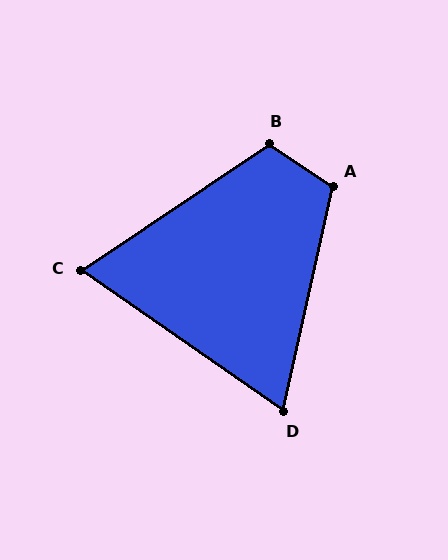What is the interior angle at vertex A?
Approximately 111 degrees (obtuse).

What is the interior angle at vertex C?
Approximately 69 degrees (acute).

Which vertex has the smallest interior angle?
D, at approximately 68 degrees.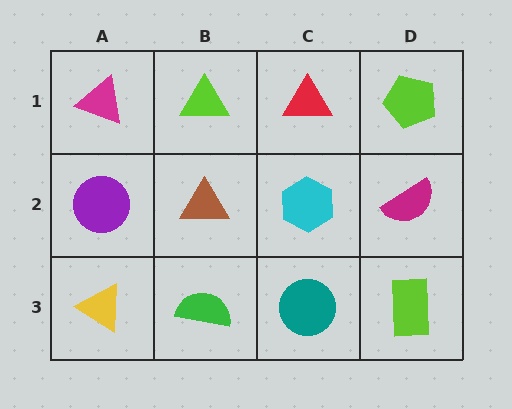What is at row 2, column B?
A brown triangle.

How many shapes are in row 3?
4 shapes.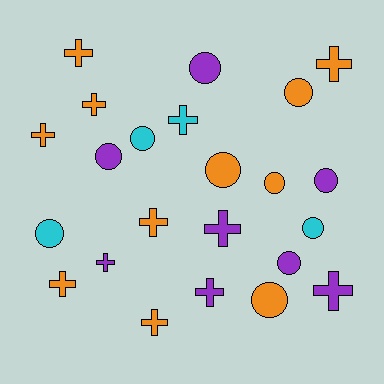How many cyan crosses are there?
There is 1 cyan cross.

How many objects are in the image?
There are 23 objects.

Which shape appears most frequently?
Cross, with 12 objects.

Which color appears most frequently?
Orange, with 11 objects.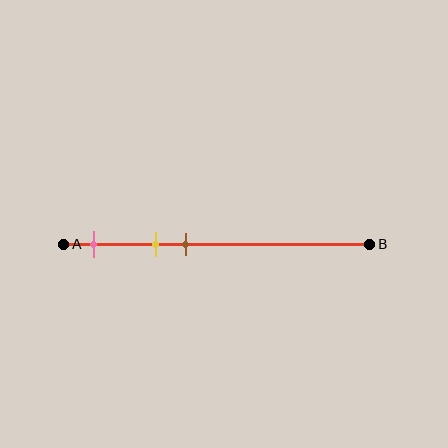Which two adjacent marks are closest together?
The yellow and brown marks are the closest adjacent pair.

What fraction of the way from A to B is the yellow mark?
The yellow mark is approximately 30% (0.3) of the way from A to B.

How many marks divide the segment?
There are 3 marks dividing the segment.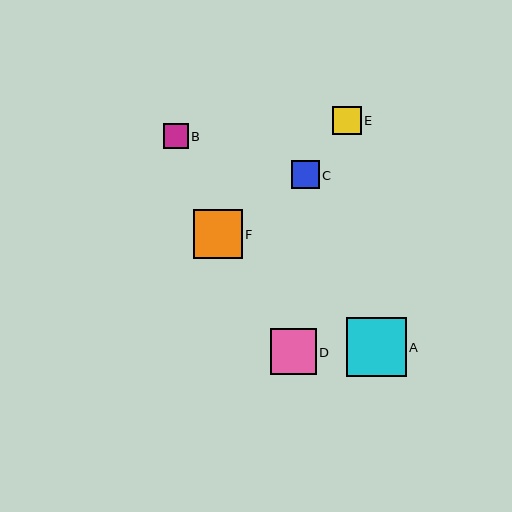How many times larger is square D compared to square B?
Square D is approximately 1.9 times the size of square B.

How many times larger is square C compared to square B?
Square C is approximately 1.1 times the size of square B.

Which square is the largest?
Square A is the largest with a size of approximately 60 pixels.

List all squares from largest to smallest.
From largest to smallest: A, F, D, E, C, B.